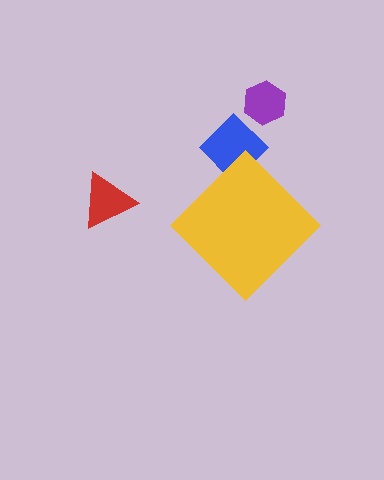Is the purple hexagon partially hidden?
No, the purple hexagon is fully visible.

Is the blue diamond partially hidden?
Yes, the blue diamond is partially hidden behind the yellow diamond.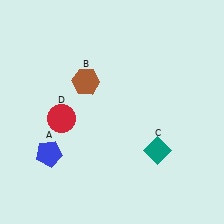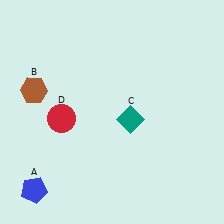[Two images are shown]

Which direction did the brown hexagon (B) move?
The brown hexagon (B) moved left.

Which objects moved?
The objects that moved are: the blue pentagon (A), the brown hexagon (B), the teal diamond (C).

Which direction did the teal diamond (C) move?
The teal diamond (C) moved up.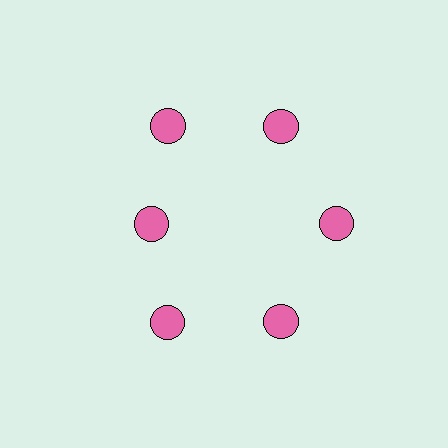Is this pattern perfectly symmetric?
No. The 6 pink circles are arranged in a ring, but one element near the 9 o'clock position is pulled inward toward the center, breaking the 6-fold rotational symmetry.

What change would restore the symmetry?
The symmetry would be restored by moving it outward, back onto the ring so that all 6 circles sit at equal angles and equal distance from the center.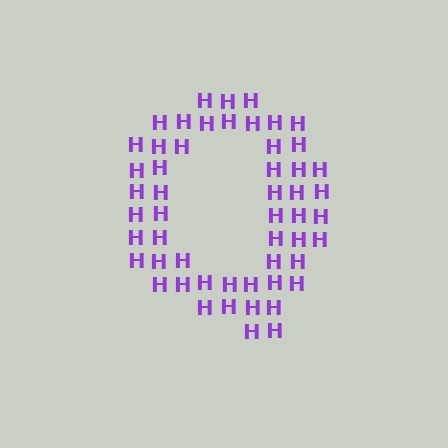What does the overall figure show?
The overall figure shows the letter Q.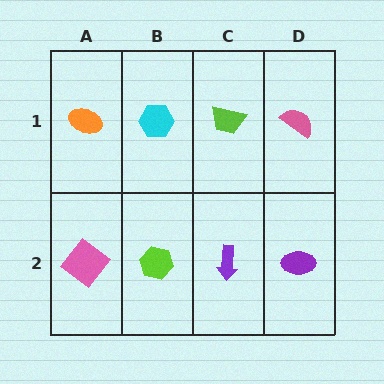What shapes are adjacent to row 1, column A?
A pink diamond (row 2, column A), a cyan hexagon (row 1, column B).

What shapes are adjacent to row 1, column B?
A lime hexagon (row 2, column B), an orange ellipse (row 1, column A), a lime trapezoid (row 1, column C).